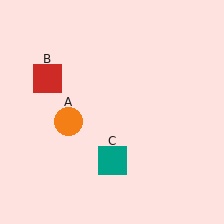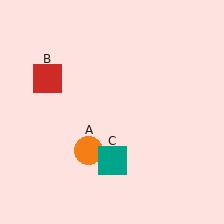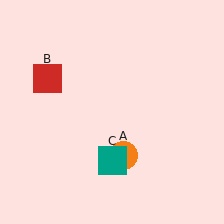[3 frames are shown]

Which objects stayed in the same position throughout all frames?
Red square (object B) and teal square (object C) remained stationary.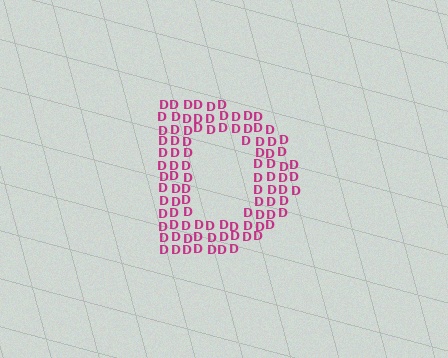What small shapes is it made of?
It is made of small letter D's.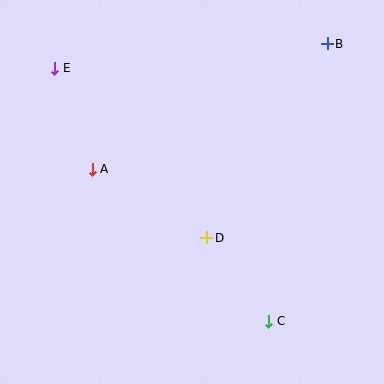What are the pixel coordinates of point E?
Point E is at (55, 68).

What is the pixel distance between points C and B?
The distance between C and B is 284 pixels.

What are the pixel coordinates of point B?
Point B is at (327, 44).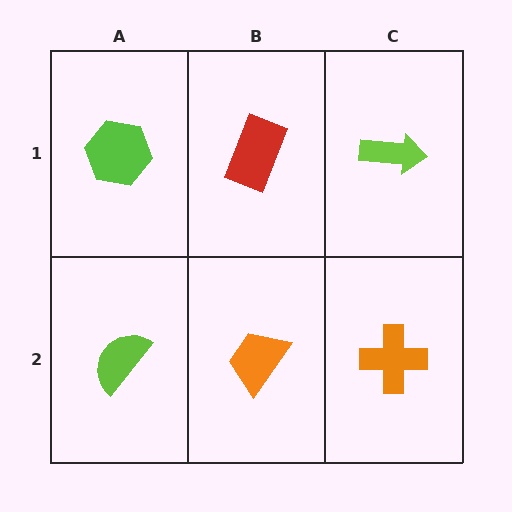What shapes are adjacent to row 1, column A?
A lime semicircle (row 2, column A), a red rectangle (row 1, column B).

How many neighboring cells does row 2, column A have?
2.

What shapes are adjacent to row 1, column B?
An orange trapezoid (row 2, column B), a lime hexagon (row 1, column A), a lime arrow (row 1, column C).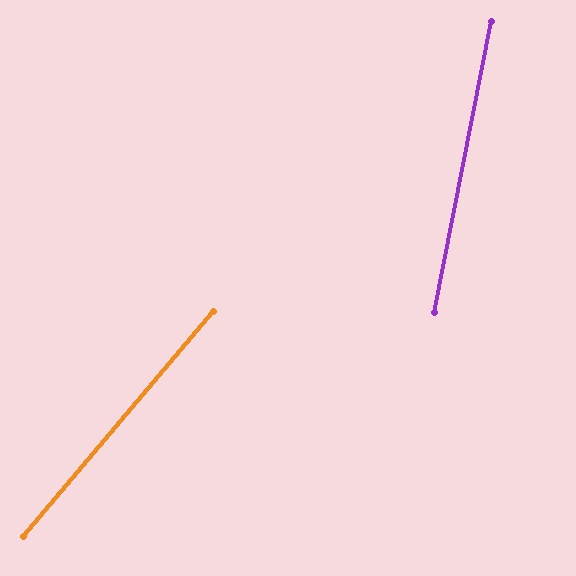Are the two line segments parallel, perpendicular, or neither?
Neither parallel nor perpendicular — they differ by about 29°.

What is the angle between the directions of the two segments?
Approximately 29 degrees.